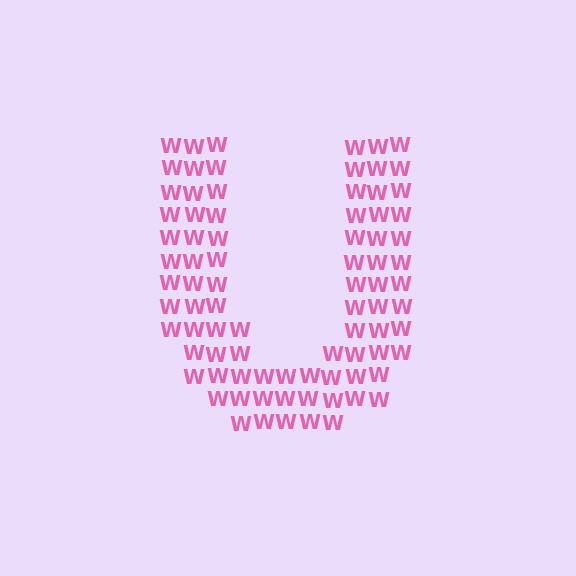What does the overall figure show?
The overall figure shows the letter U.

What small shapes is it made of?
It is made of small letter W's.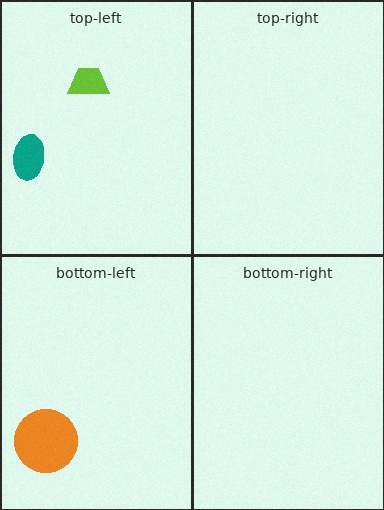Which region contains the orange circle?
The bottom-left region.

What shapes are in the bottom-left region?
The orange circle.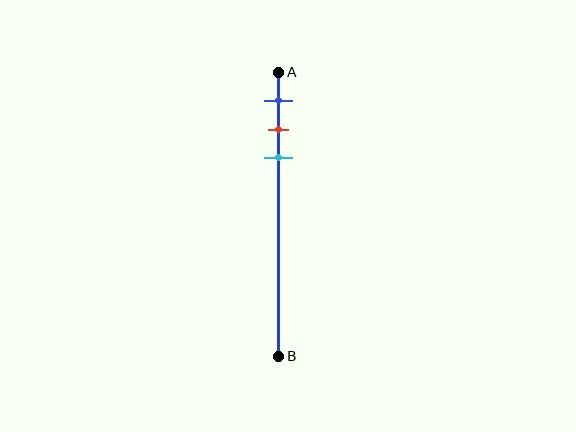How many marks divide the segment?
There are 3 marks dividing the segment.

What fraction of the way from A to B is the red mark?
The red mark is approximately 20% (0.2) of the way from A to B.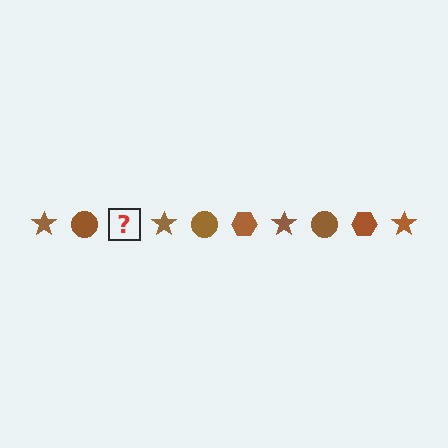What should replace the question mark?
The question mark should be replaced with a brown hexagon.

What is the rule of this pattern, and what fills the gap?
The rule is that the pattern cycles through star, circle, hexagon shapes in brown. The gap should be filled with a brown hexagon.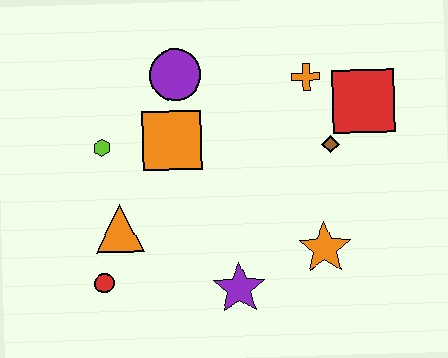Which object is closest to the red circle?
The orange triangle is closest to the red circle.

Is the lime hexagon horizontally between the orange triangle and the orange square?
No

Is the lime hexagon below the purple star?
No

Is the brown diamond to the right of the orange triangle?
Yes